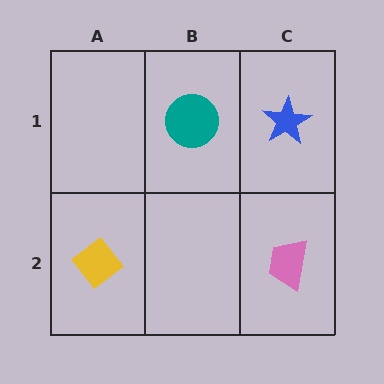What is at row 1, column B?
A teal circle.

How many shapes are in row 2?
2 shapes.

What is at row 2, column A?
A yellow diamond.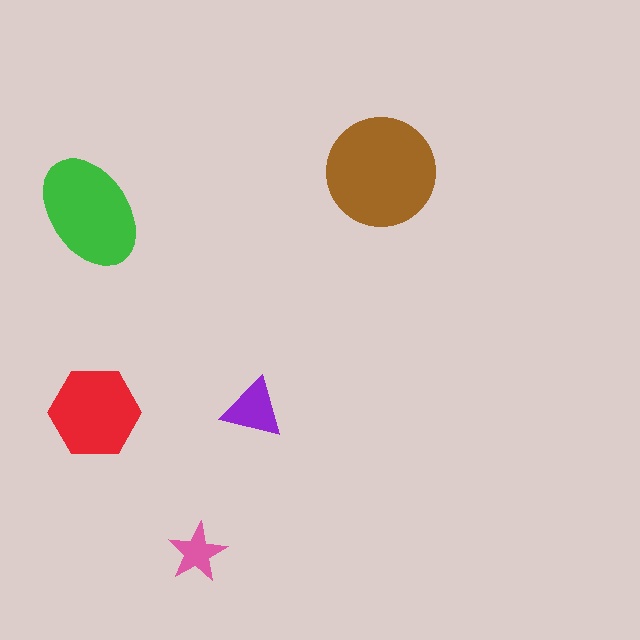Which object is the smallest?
The pink star.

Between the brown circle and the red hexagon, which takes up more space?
The brown circle.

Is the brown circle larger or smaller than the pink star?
Larger.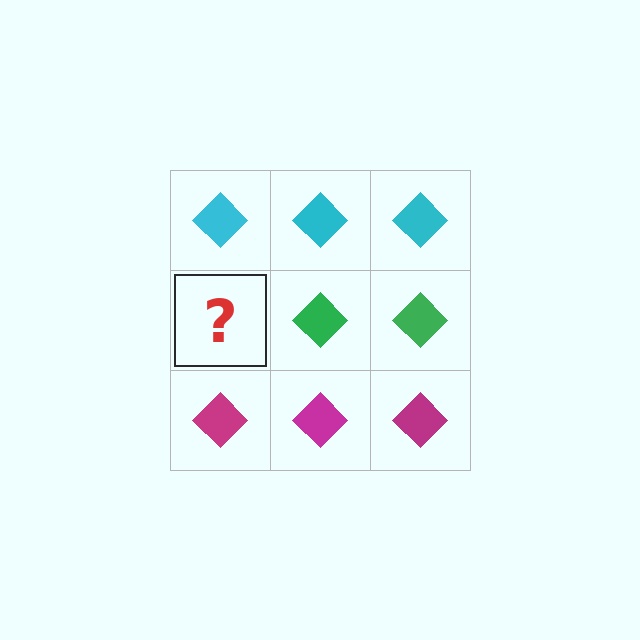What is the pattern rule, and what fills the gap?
The rule is that each row has a consistent color. The gap should be filled with a green diamond.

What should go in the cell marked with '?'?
The missing cell should contain a green diamond.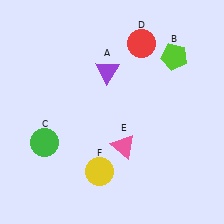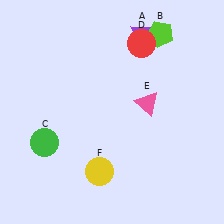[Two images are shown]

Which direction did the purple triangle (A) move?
The purple triangle (A) moved up.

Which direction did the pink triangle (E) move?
The pink triangle (E) moved up.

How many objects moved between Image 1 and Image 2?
3 objects moved between the two images.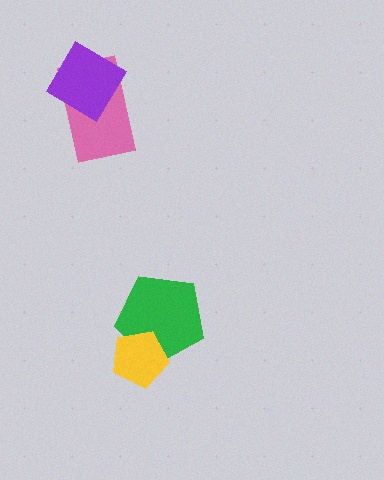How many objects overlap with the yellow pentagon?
1 object overlaps with the yellow pentagon.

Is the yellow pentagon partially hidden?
No, no other shape covers it.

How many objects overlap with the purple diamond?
1 object overlaps with the purple diamond.